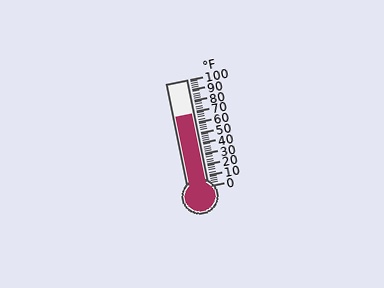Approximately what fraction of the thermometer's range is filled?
The thermometer is filled to approximately 70% of its range.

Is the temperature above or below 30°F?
The temperature is above 30°F.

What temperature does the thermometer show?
The thermometer shows approximately 68°F.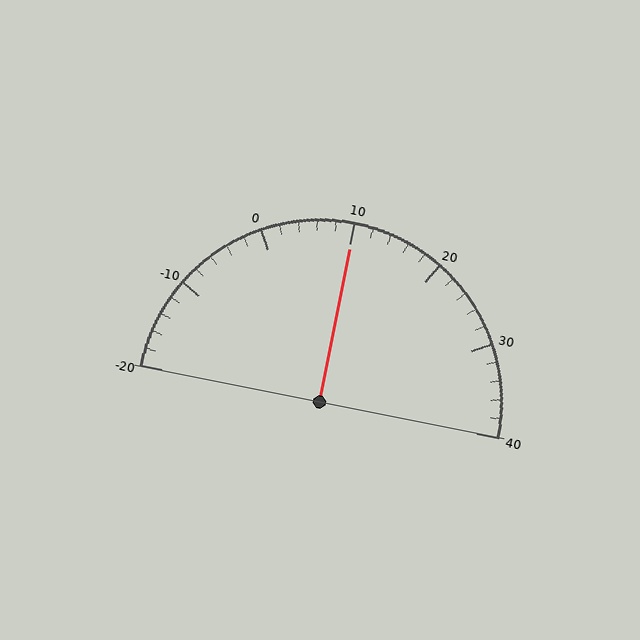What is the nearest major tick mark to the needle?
The nearest major tick mark is 10.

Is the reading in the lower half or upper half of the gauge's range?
The reading is in the upper half of the range (-20 to 40).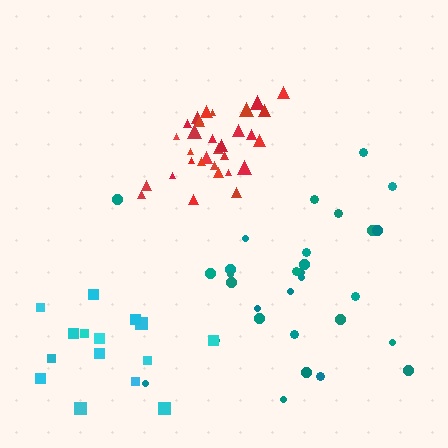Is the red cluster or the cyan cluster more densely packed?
Red.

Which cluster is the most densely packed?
Red.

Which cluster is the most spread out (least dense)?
Teal.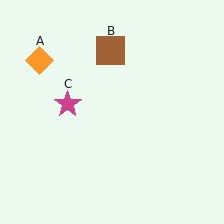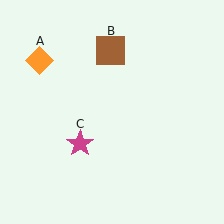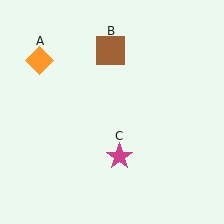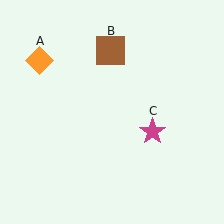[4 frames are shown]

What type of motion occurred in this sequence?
The magenta star (object C) rotated counterclockwise around the center of the scene.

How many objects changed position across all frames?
1 object changed position: magenta star (object C).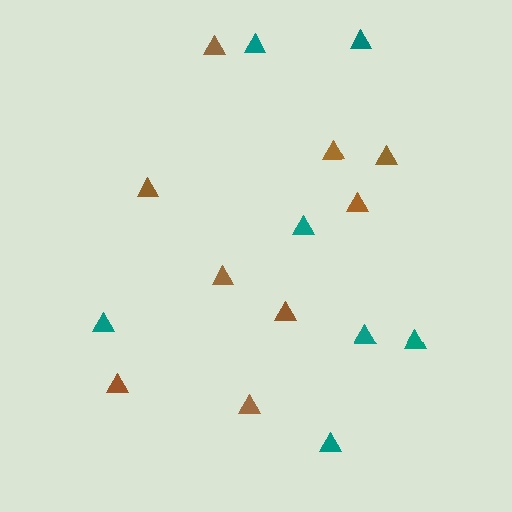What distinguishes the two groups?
There are 2 groups: one group of brown triangles (9) and one group of teal triangles (7).